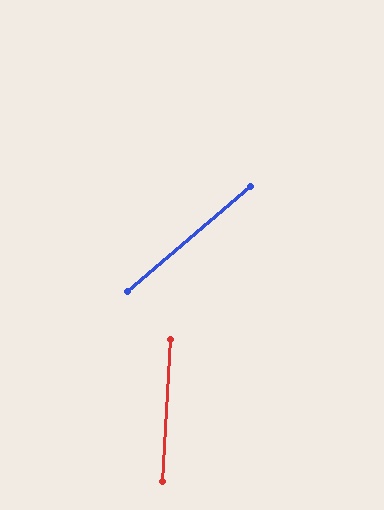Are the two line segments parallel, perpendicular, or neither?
Neither parallel nor perpendicular — they differ by about 46°.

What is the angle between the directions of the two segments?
Approximately 46 degrees.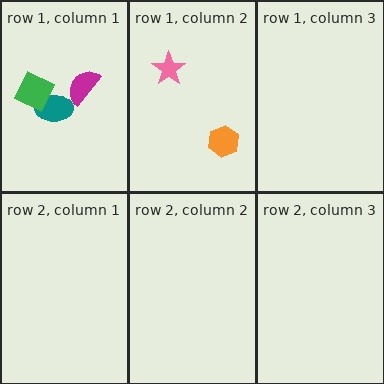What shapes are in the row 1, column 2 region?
The pink star, the orange hexagon.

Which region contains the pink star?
The row 1, column 2 region.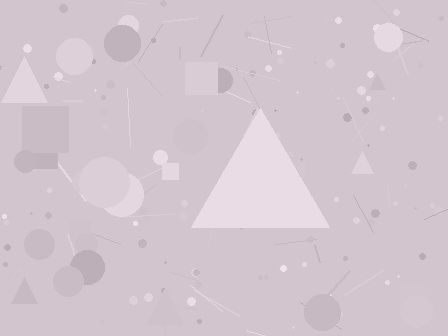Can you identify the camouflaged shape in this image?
The camouflaged shape is a triangle.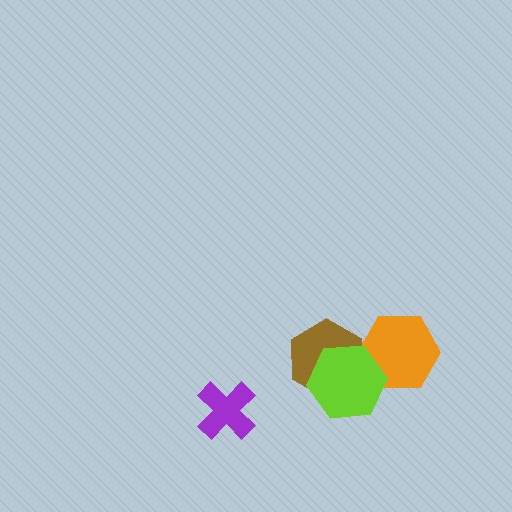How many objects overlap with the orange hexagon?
2 objects overlap with the orange hexagon.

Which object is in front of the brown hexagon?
The lime hexagon is in front of the brown hexagon.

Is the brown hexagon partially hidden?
Yes, it is partially covered by another shape.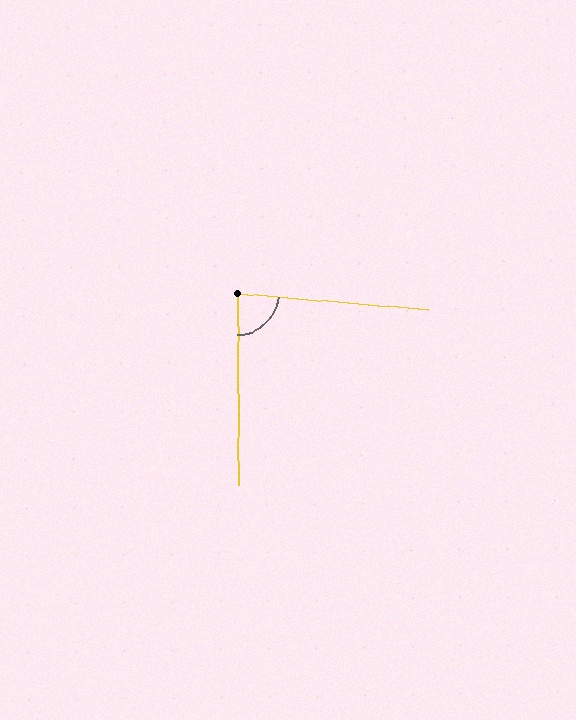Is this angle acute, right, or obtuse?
It is approximately a right angle.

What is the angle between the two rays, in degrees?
Approximately 85 degrees.